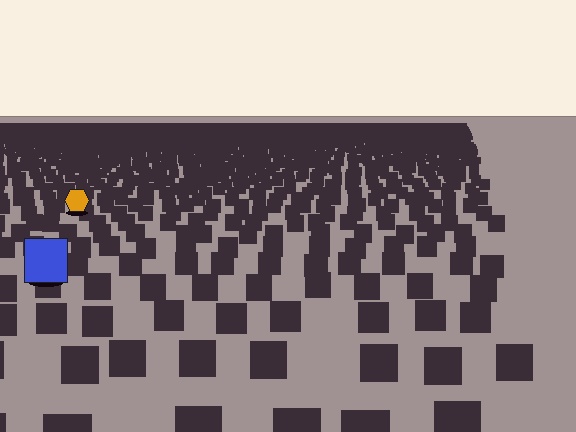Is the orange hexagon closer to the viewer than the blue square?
No. The blue square is closer — you can tell from the texture gradient: the ground texture is coarser near it.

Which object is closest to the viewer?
The blue square is closest. The texture marks near it are larger and more spread out.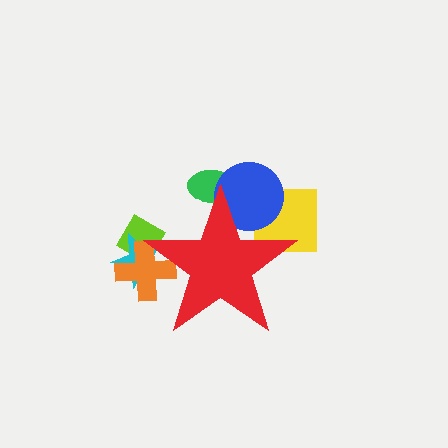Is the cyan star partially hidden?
Yes, the cyan star is partially hidden behind the red star.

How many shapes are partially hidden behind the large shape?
6 shapes are partially hidden.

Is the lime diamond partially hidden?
Yes, the lime diamond is partially hidden behind the red star.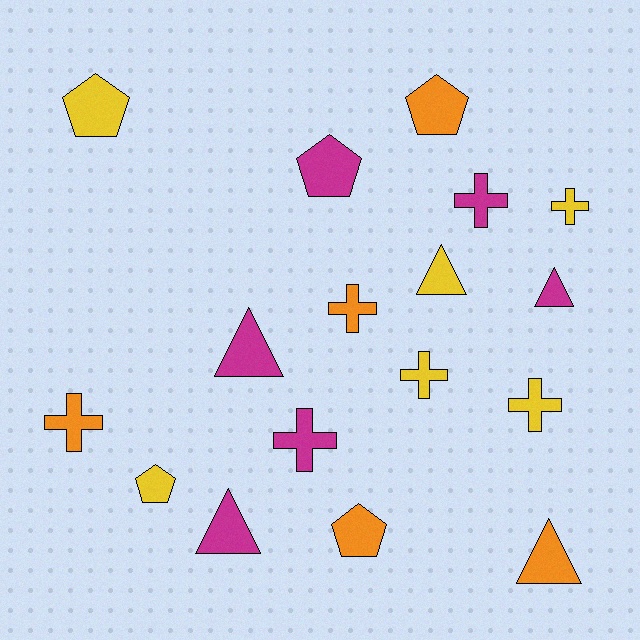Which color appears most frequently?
Magenta, with 6 objects.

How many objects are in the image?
There are 17 objects.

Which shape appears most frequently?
Cross, with 7 objects.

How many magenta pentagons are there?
There is 1 magenta pentagon.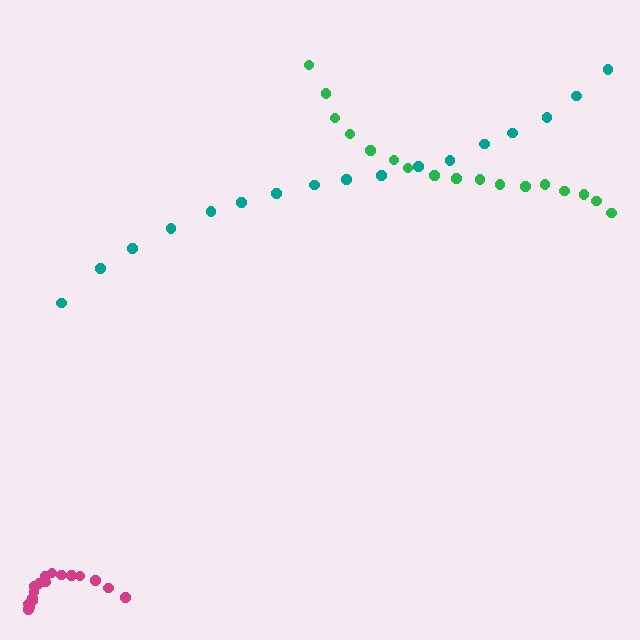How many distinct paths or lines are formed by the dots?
There are 3 distinct paths.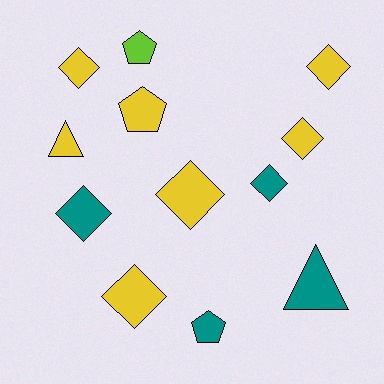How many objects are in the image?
There are 12 objects.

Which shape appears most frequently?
Diamond, with 7 objects.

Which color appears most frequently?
Yellow, with 7 objects.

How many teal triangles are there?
There is 1 teal triangle.